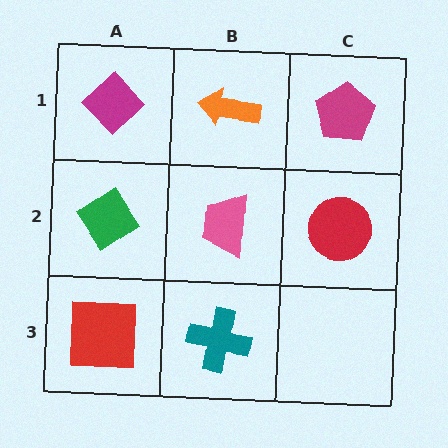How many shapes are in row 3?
2 shapes.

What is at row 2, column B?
A pink trapezoid.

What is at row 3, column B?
A teal cross.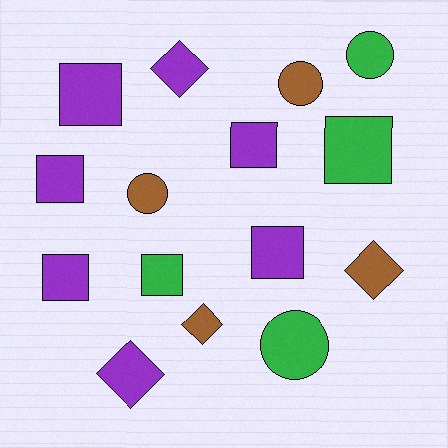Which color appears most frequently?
Purple, with 7 objects.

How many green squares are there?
There are 2 green squares.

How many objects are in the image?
There are 15 objects.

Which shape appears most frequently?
Square, with 7 objects.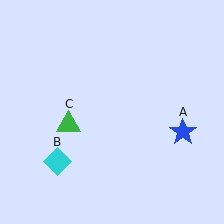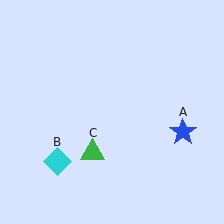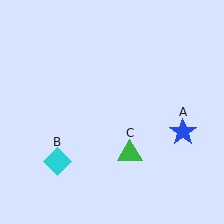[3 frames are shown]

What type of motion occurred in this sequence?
The green triangle (object C) rotated counterclockwise around the center of the scene.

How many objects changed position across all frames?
1 object changed position: green triangle (object C).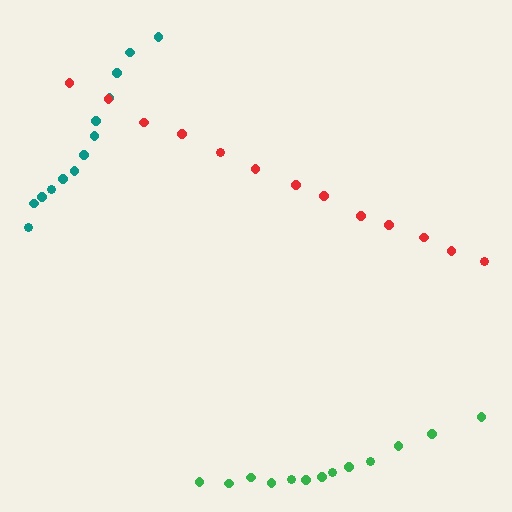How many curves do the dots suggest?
There are 3 distinct paths.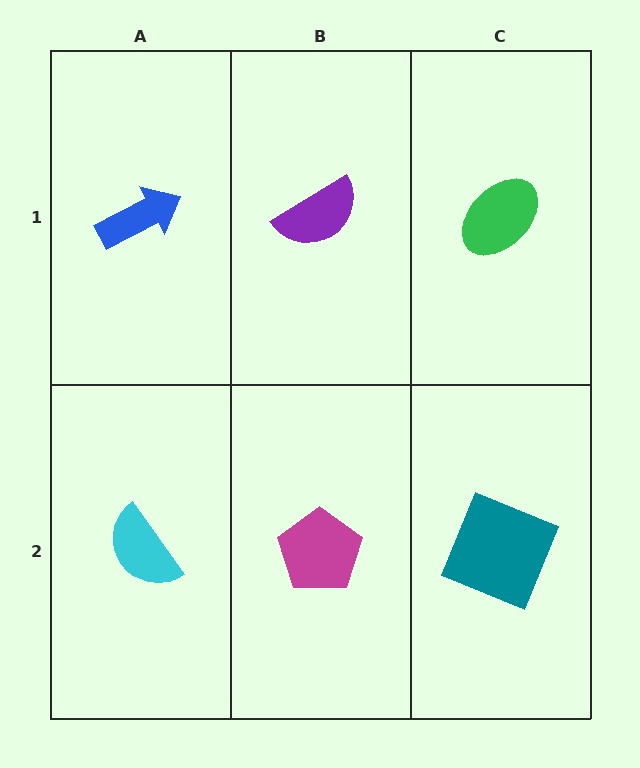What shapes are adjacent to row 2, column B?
A purple semicircle (row 1, column B), a cyan semicircle (row 2, column A), a teal square (row 2, column C).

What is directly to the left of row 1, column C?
A purple semicircle.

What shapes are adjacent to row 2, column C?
A green ellipse (row 1, column C), a magenta pentagon (row 2, column B).